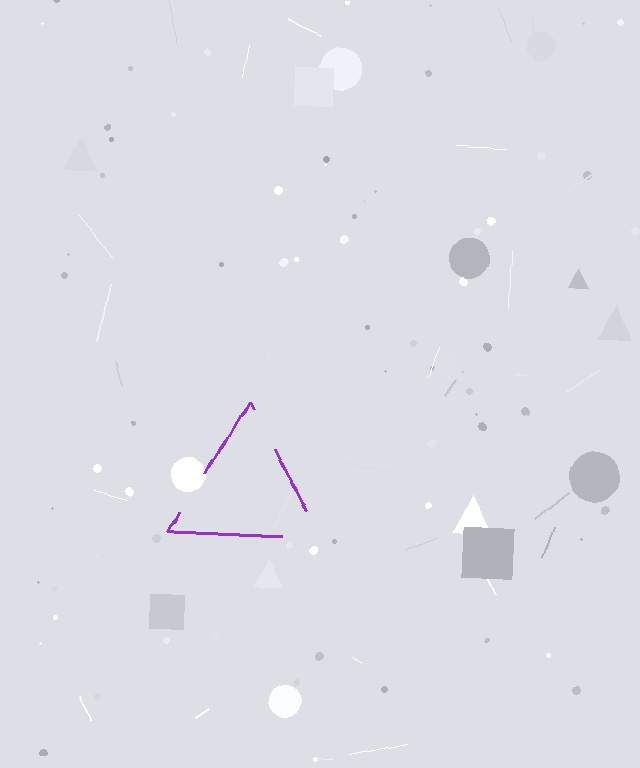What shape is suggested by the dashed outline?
The dashed outline suggests a triangle.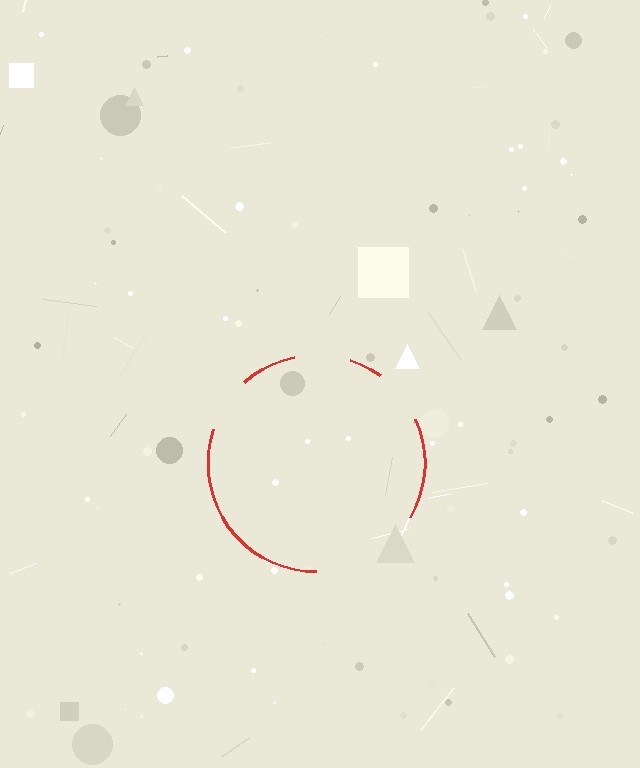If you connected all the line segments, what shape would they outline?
They would outline a circle.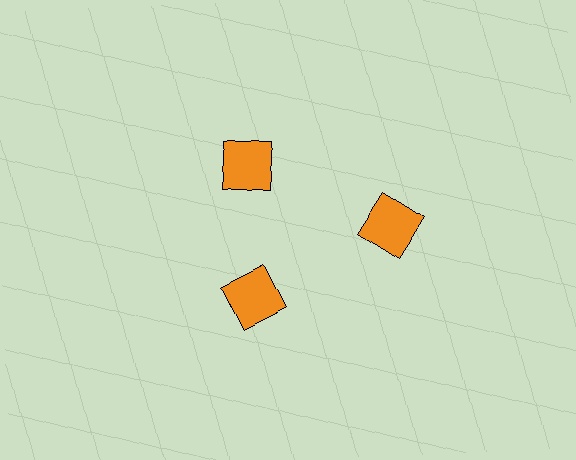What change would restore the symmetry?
The symmetry would be restored by moving it inward, back onto the ring so that all 3 squares sit at equal angles and equal distance from the center.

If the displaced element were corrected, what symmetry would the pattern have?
It would have 3-fold rotational symmetry — the pattern would map onto itself every 120 degrees.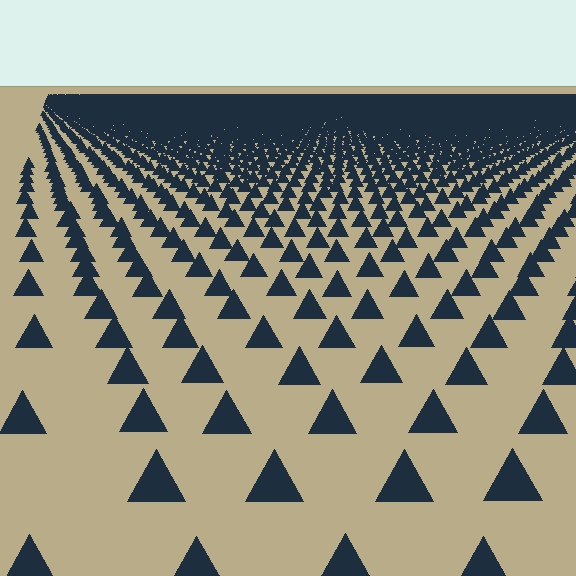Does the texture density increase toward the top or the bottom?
Density increases toward the top.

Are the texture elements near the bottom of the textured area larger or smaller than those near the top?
Larger. Near the bottom, elements are closer to the viewer and appear at a bigger on-screen size.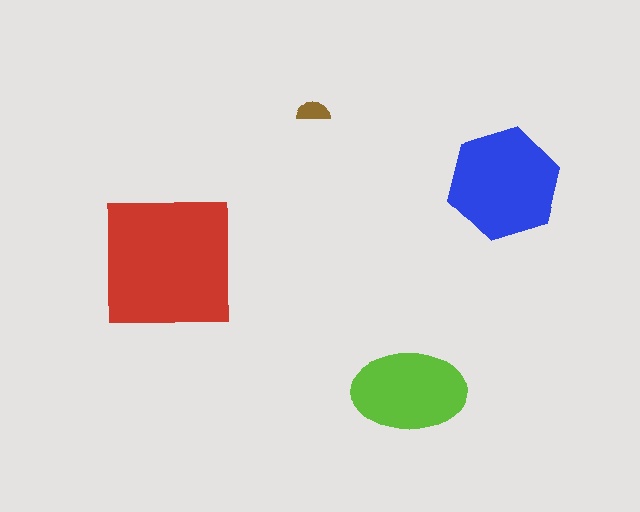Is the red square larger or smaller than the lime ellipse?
Larger.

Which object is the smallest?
The brown semicircle.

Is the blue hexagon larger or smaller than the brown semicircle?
Larger.